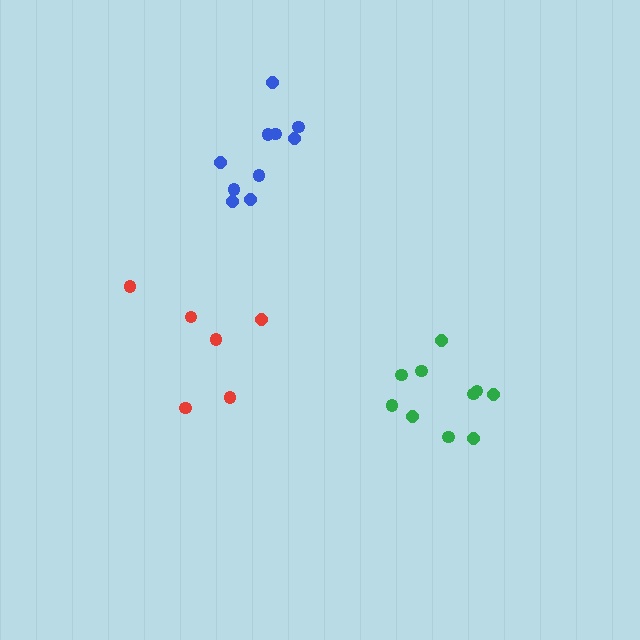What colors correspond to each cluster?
The clusters are colored: red, green, blue.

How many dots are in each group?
Group 1: 6 dots, Group 2: 10 dots, Group 3: 10 dots (26 total).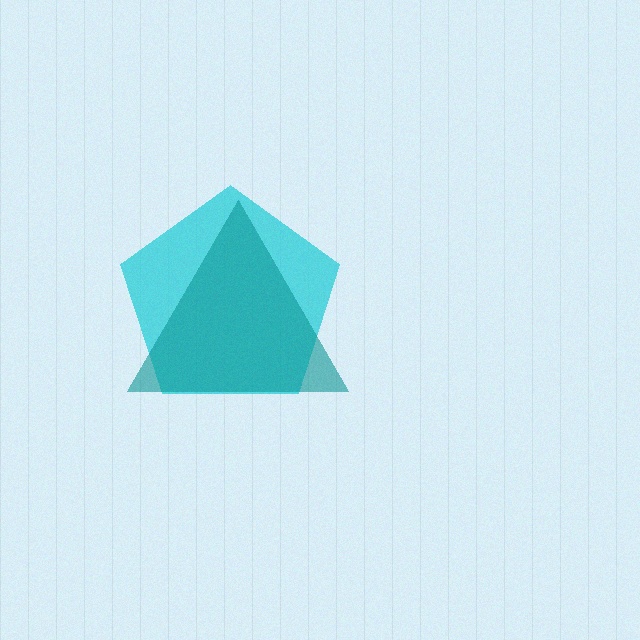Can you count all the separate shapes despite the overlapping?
Yes, there are 2 separate shapes.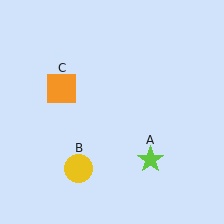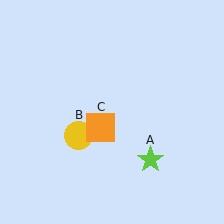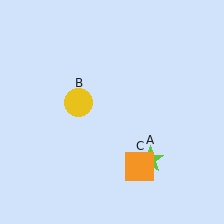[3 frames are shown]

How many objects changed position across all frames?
2 objects changed position: yellow circle (object B), orange square (object C).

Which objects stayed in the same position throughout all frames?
Lime star (object A) remained stationary.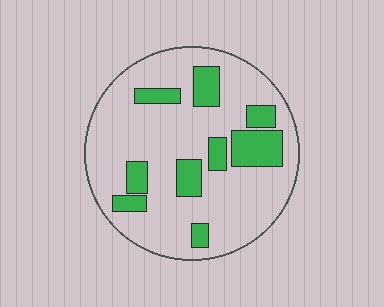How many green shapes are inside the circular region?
9.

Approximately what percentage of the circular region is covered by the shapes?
Approximately 20%.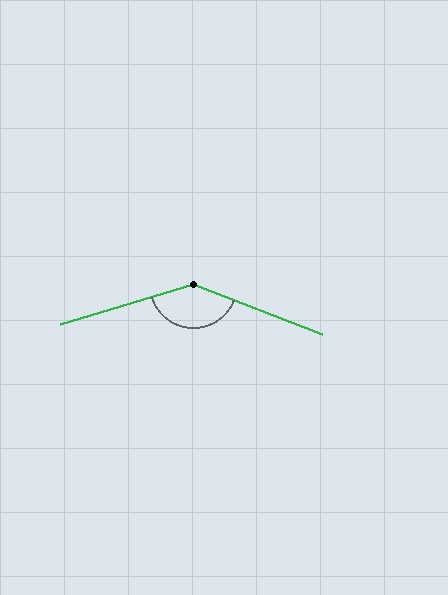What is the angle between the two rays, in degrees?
Approximately 142 degrees.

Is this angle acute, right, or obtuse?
It is obtuse.